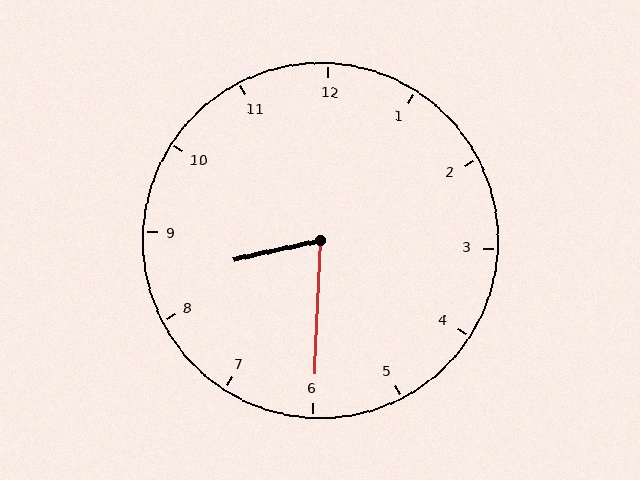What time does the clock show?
8:30.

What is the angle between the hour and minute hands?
Approximately 75 degrees.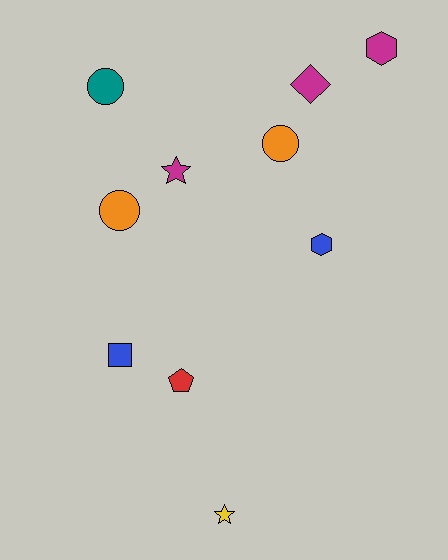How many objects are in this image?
There are 10 objects.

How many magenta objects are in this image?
There are 3 magenta objects.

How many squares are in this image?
There is 1 square.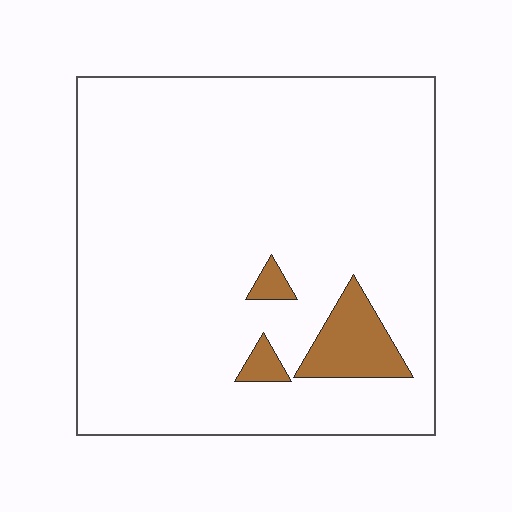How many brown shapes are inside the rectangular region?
3.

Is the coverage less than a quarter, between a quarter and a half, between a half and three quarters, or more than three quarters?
Less than a quarter.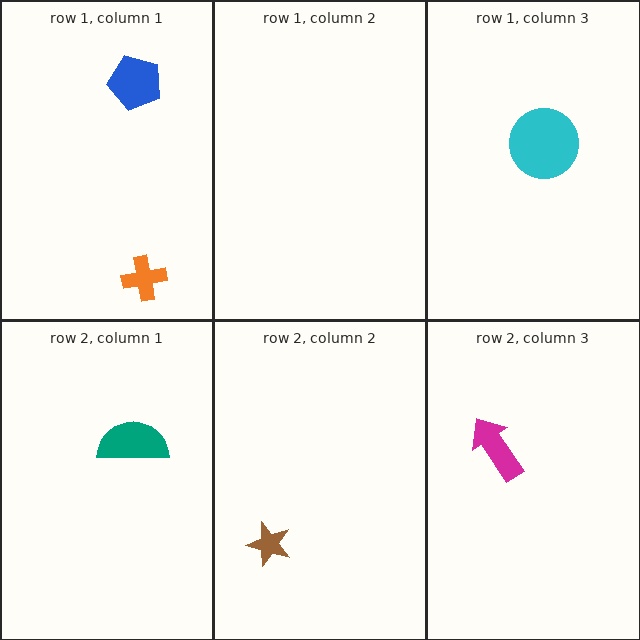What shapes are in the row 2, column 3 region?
The magenta arrow.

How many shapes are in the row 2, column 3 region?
1.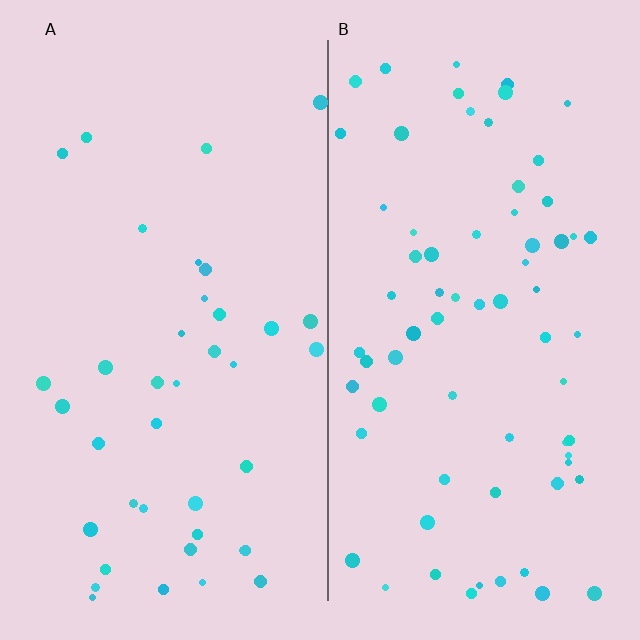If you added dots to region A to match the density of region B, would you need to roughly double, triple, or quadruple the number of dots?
Approximately double.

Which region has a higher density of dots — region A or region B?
B (the right).